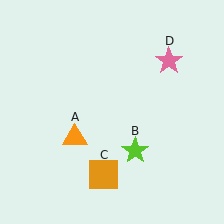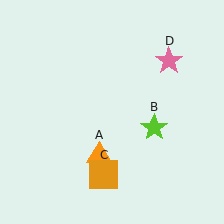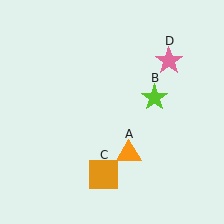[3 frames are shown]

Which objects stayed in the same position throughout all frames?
Orange square (object C) and pink star (object D) remained stationary.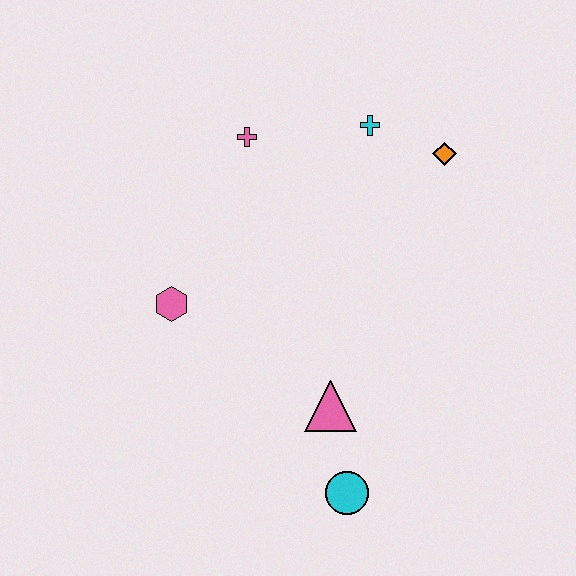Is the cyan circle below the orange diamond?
Yes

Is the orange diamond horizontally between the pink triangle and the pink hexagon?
No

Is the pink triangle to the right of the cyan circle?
No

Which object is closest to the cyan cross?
The orange diamond is closest to the cyan cross.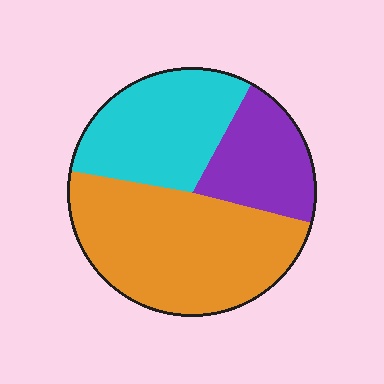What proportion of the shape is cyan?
Cyan covers 30% of the shape.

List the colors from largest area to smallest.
From largest to smallest: orange, cyan, purple.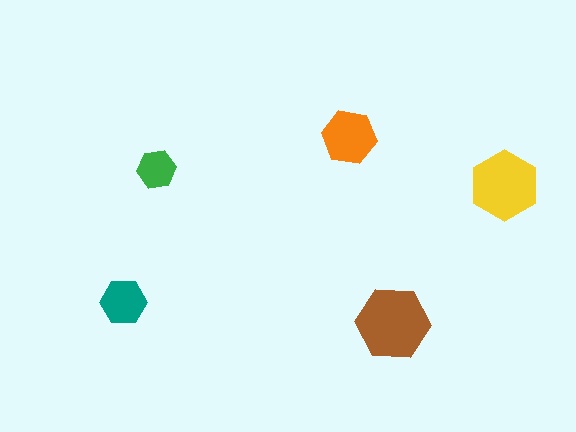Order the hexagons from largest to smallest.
the brown one, the yellow one, the orange one, the teal one, the green one.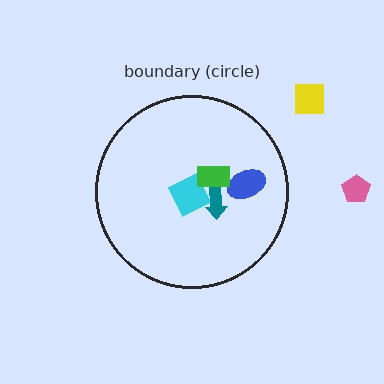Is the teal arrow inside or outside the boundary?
Inside.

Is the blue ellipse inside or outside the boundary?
Inside.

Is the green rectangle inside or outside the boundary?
Inside.